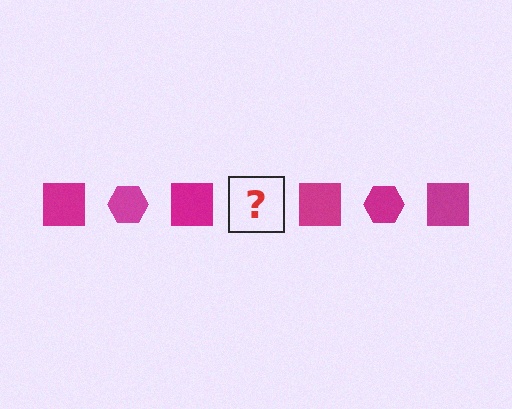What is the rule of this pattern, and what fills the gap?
The rule is that the pattern cycles through square, hexagon shapes in magenta. The gap should be filled with a magenta hexagon.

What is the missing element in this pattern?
The missing element is a magenta hexagon.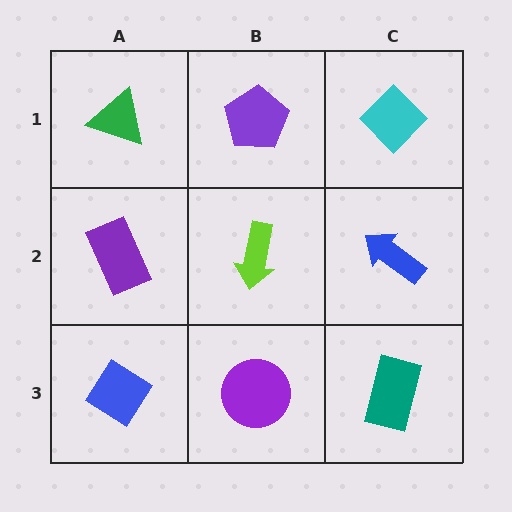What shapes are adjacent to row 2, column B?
A purple pentagon (row 1, column B), a purple circle (row 3, column B), a purple rectangle (row 2, column A), a blue arrow (row 2, column C).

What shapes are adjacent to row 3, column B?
A lime arrow (row 2, column B), a blue diamond (row 3, column A), a teal rectangle (row 3, column C).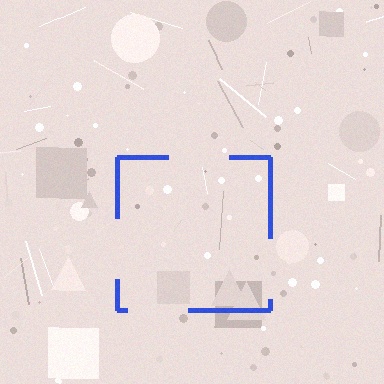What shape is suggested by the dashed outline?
The dashed outline suggests a square.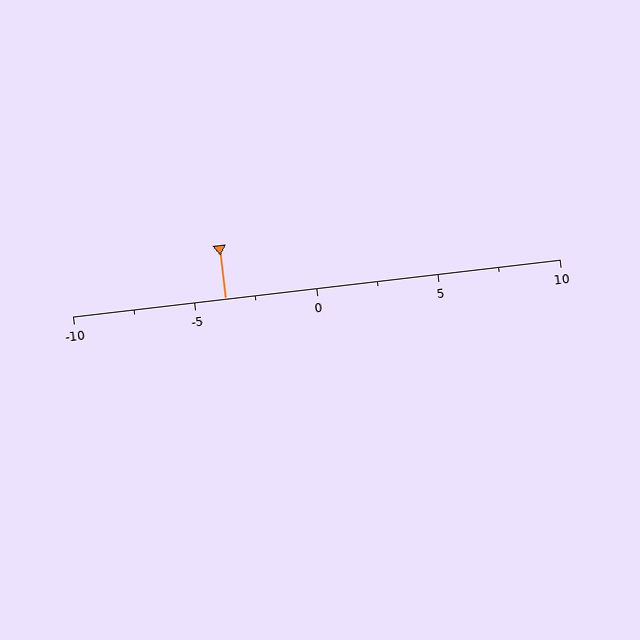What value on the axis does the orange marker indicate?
The marker indicates approximately -3.8.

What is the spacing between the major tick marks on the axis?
The major ticks are spaced 5 apart.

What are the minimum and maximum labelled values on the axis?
The axis runs from -10 to 10.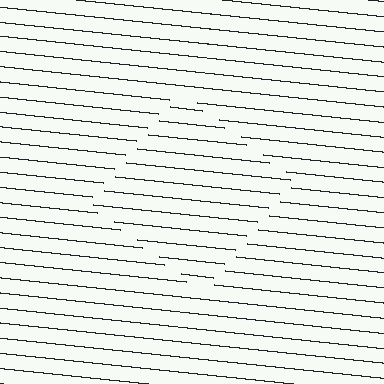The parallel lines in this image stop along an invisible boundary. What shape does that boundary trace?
An illusory square. The interior of the shape contains the same grating, shifted by half a period — the contour is defined by the phase discontinuity where line-ends from the inner and outer gratings abut.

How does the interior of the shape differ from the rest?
The interior of the shape contains the same grating, shifted by half a period — the contour is defined by the phase discontinuity where line-ends from the inner and outer gratings abut.